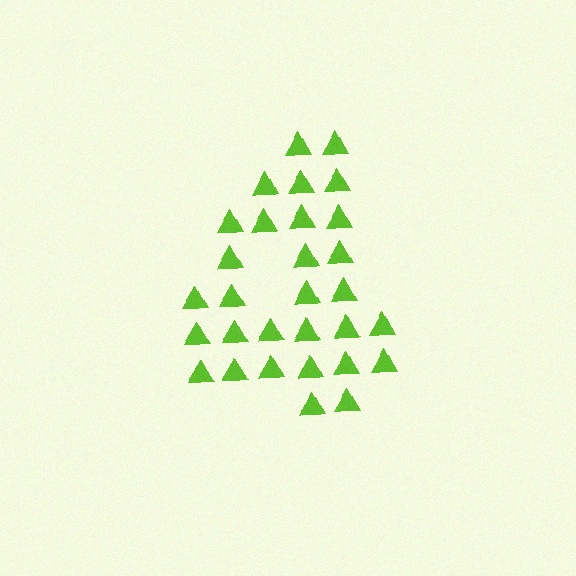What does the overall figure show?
The overall figure shows the digit 4.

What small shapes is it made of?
It is made of small triangles.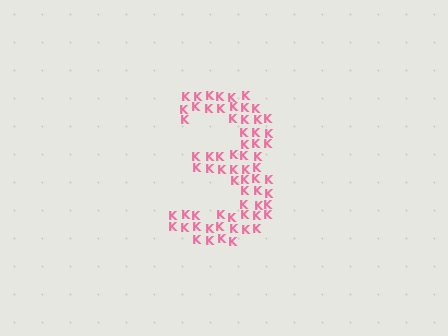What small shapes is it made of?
It is made of small letter K's.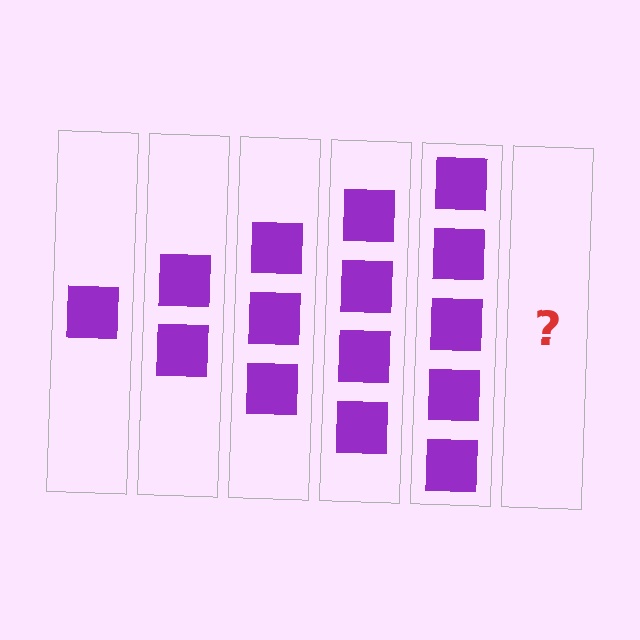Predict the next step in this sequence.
The next step is 6 squares.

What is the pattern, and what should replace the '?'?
The pattern is that each step adds one more square. The '?' should be 6 squares.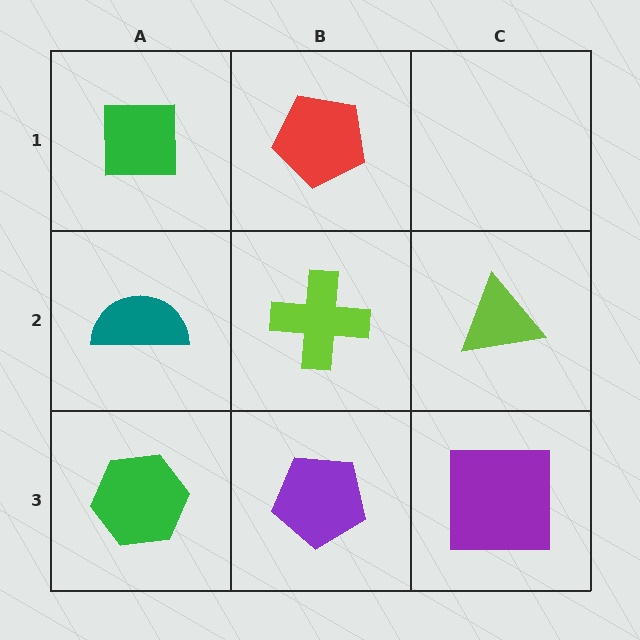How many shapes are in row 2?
3 shapes.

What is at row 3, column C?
A purple square.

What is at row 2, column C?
A lime triangle.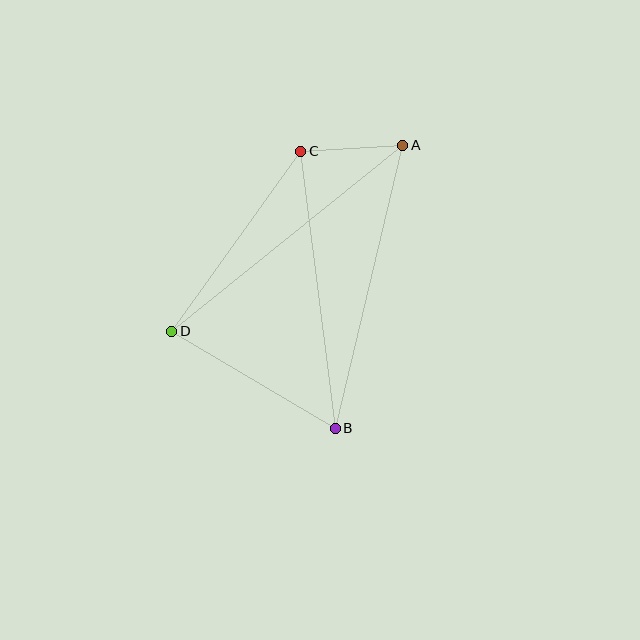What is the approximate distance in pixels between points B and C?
The distance between B and C is approximately 279 pixels.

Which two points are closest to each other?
Points A and C are closest to each other.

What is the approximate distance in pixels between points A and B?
The distance between A and B is approximately 291 pixels.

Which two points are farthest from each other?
Points A and D are farthest from each other.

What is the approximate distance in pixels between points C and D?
The distance between C and D is approximately 221 pixels.